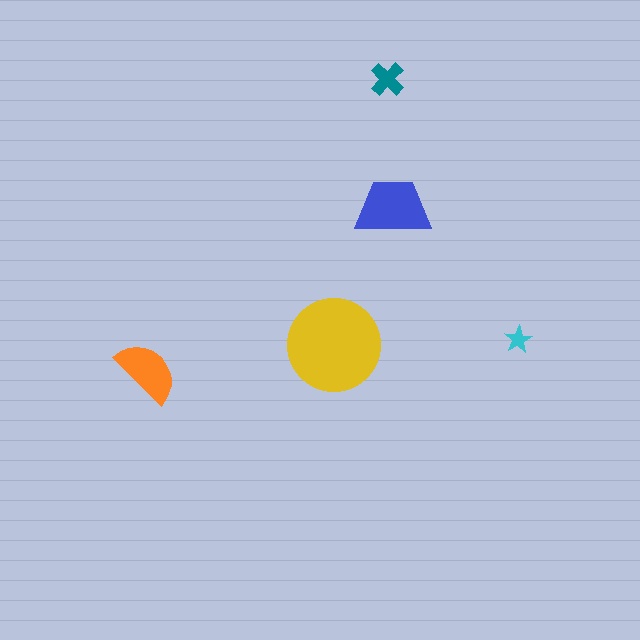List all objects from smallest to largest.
The cyan star, the teal cross, the orange semicircle, the blue trapezoid, the yellow circle.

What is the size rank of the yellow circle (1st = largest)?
1st.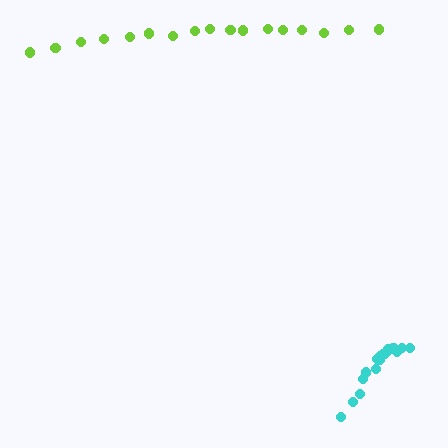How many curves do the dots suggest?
There are 2 distinct paths.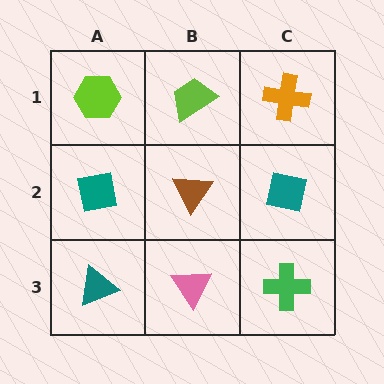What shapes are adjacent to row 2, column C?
An orange cross (row 1, column C), a green cross (row 3, column C), a brown triangle (row 2, column B).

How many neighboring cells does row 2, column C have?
3.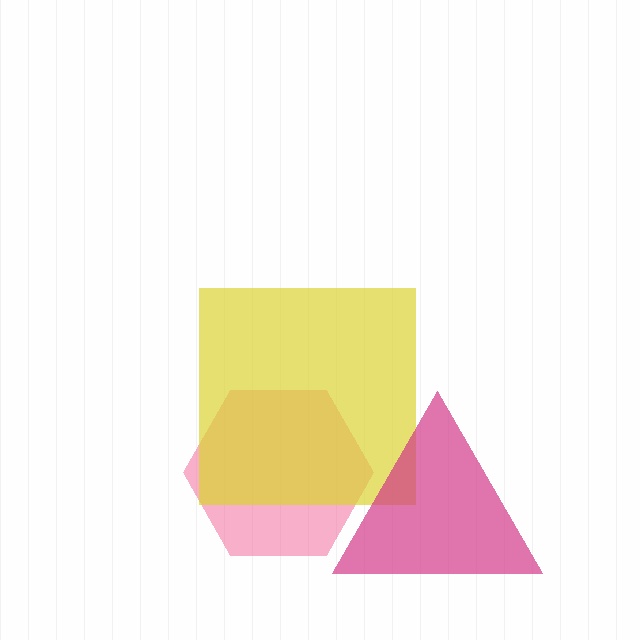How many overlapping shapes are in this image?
There are 3 overlapping shapes in the image.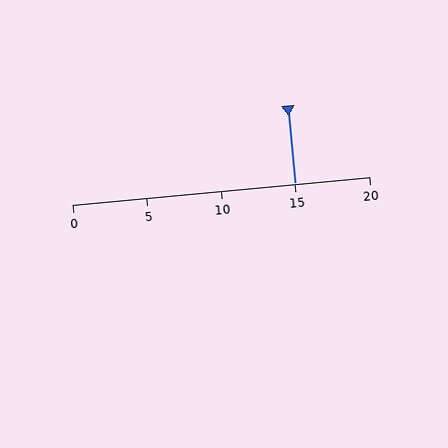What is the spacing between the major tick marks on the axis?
The major ticks are spaced 5 apart.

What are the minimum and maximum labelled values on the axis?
The axis runs from 0 to 20.